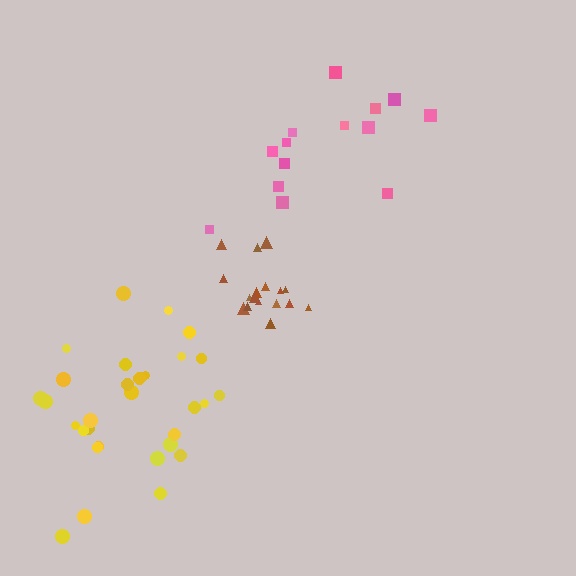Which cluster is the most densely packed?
Brown.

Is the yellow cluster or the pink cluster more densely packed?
Yellow.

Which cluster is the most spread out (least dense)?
Pink.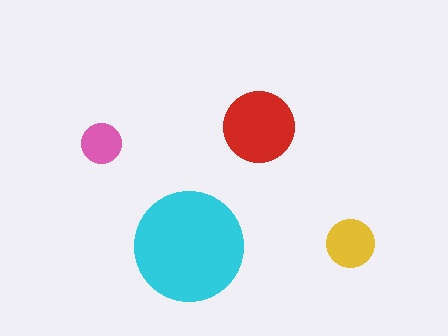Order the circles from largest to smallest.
the cyan one, the red one, the yellow one, the pink one.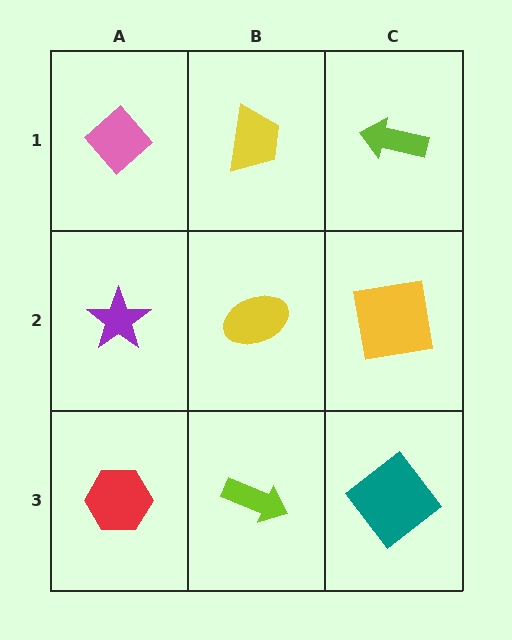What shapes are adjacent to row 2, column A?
A pink diamond (row 1, column A), a red hexagon (row 3, column A), a yellow ellipse (row 2, column B).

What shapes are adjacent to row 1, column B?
A yellow ellipse (row 2, column B), a pink diamond (row 1, column A), a lime arrow (row 1, column C).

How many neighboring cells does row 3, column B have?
3.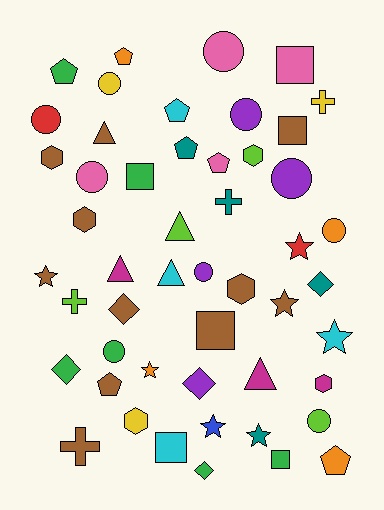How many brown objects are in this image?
There are 11 brown objects.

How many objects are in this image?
There are 50 objects.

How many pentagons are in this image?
There are 7 pentagons.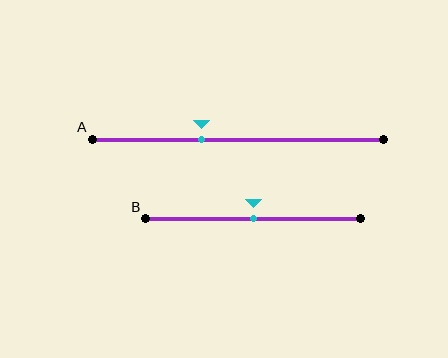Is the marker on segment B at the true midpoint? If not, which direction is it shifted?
Yes, the marker on segment B is at the true midpoint.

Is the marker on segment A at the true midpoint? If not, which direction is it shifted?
No, the marker on segment A is shifted to the left by about 12% of the segment length.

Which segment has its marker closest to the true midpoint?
Segment B has its marker closest to the true midpoint.